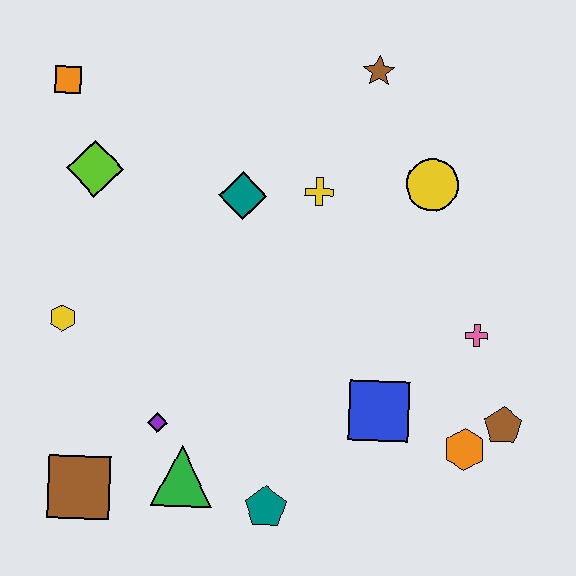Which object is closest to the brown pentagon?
The orange hexagon is closest to the brown pentagon.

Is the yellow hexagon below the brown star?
Yes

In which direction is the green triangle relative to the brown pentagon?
The green triangle is to the left of the brown pentagon.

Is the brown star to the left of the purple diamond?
No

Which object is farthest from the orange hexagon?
The orange square is farthest from the orange hexagon.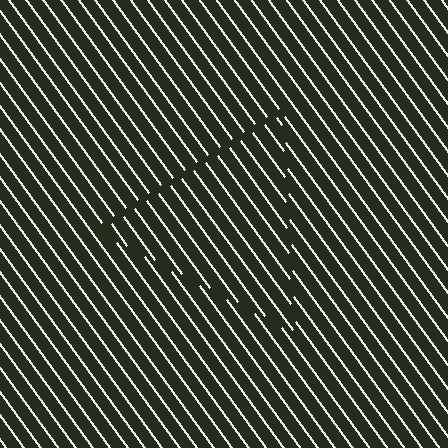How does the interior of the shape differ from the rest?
The interior of the shape contains the same grating, shifted by half a period — the contour is defined by the phase discontinuity where line-ends from the inner and outer gratings abut.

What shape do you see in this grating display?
An illusory triangle. The interior of the shape contains the same grating, shifted by half a period — the contour is defined by the phase discontinuity where line-ends from the inner and outer gratings abut.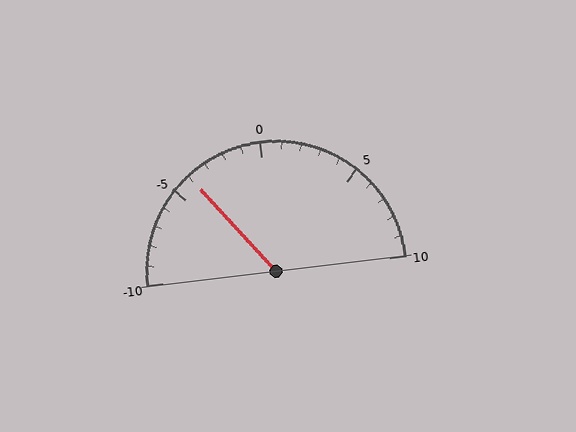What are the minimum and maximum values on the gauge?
The gauge ranges from -10 to 10.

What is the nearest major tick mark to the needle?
The nearest major tick mark is -5.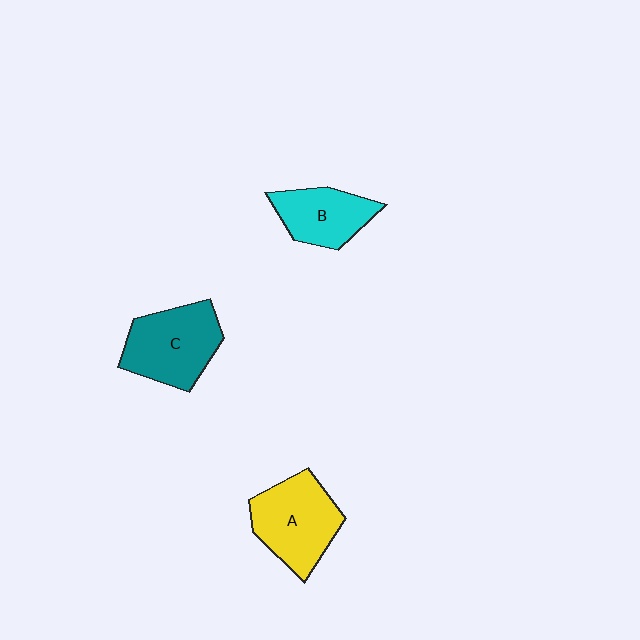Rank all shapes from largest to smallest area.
From largest to smallest: A (yellow), C (teal), B (cyan).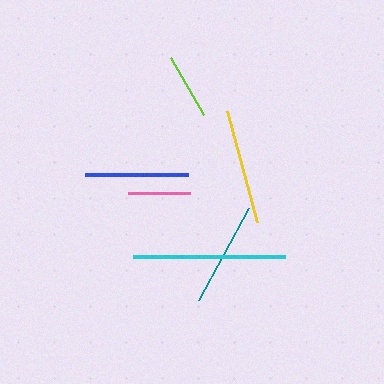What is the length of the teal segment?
The teal segment is approximately 104 pixels long.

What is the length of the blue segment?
The blue segment is approximately 103 pixels long.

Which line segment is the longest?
The cyan line is the longest at approximately 152 pixels.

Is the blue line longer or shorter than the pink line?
The blue line is longer than the pink line.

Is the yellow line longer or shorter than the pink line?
The yellow line is longer than the pink line.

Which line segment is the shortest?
The pink line is the shortest at approximately 63 pixels.